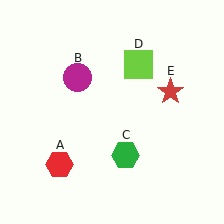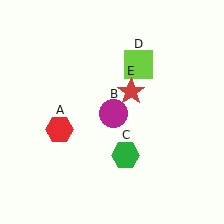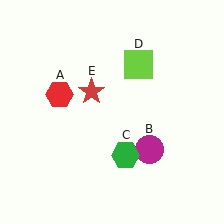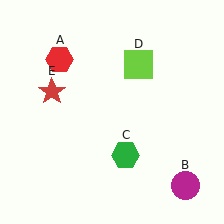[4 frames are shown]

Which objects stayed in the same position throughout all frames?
Green hexagon (object C) and lime square (object D) remained stationary.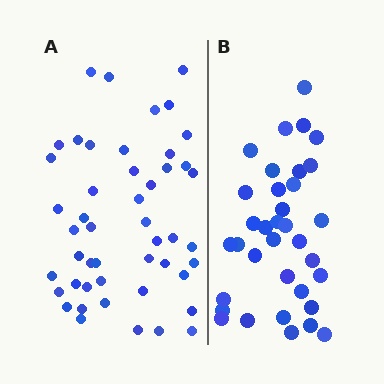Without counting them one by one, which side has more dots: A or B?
Region A (the left region) has more dots.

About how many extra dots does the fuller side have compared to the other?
Region A has approximately 15 more dots than region B.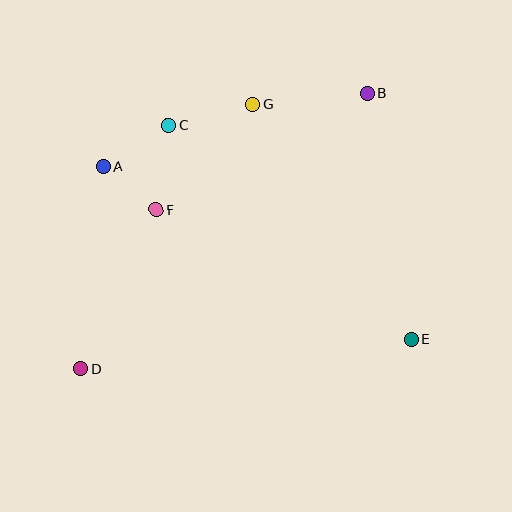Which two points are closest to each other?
Points A and F are closest to each other.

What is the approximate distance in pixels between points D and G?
The distance between D and G is approximately 316 pixels.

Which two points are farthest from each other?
Points B and D are farthest from each other.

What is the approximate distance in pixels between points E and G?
The distance between E and G is approximately 284 pixels.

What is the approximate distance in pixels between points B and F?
The distance between B and F is approximately 241 pixels.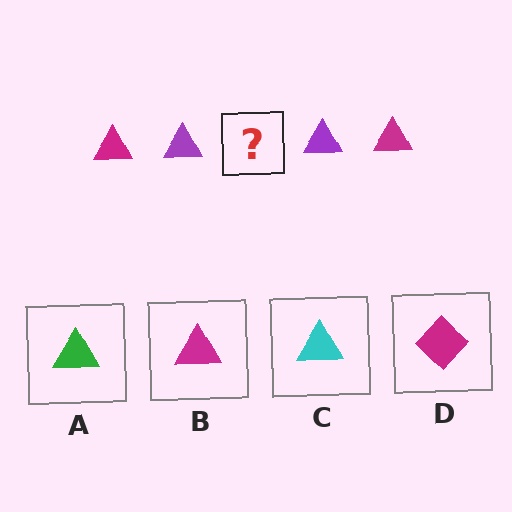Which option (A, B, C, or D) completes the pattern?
B.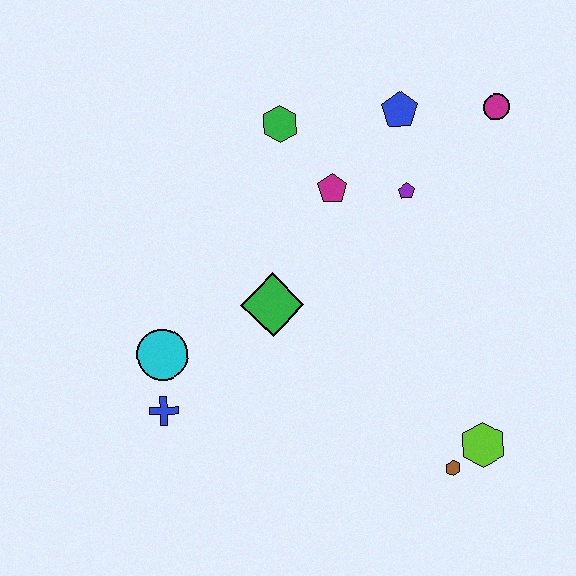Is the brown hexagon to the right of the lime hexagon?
No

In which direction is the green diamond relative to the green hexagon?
The green diamond is below the green hexagon.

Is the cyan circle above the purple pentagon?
No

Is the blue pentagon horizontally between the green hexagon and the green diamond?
No